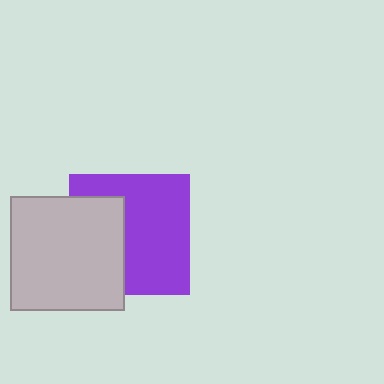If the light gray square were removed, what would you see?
You would see the complete purple square.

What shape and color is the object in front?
The object in front is a light gray square.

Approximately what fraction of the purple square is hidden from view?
Roughly 38% of the purple square is hidden behind the light gray square.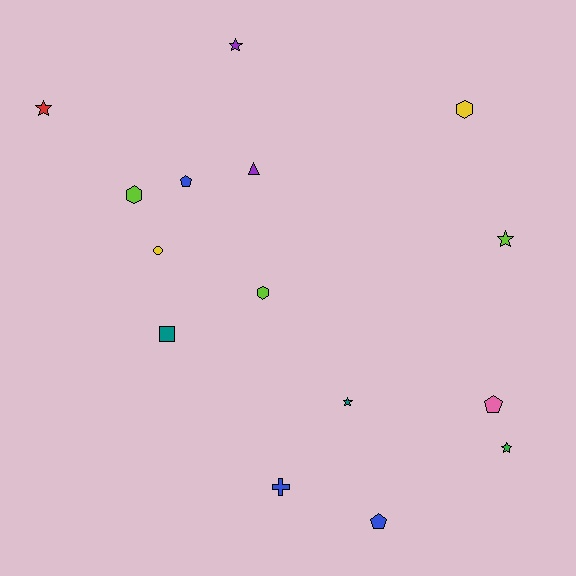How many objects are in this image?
There are 15 objects.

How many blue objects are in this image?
There are 3 blue objects.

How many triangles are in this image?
There is 1 triangle.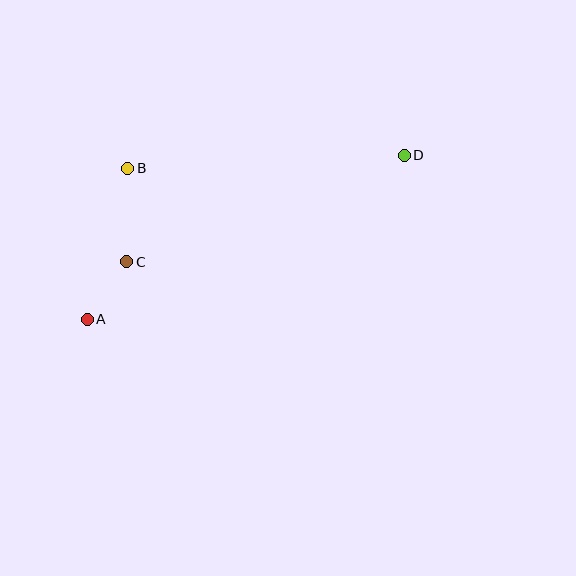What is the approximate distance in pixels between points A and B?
The distance between A and B is approximately 156 pixels.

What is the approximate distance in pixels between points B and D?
The distance between B and D is approximately 277 pixels.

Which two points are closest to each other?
Points A and C are closest to each other.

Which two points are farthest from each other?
Points A and D are farthest from each other.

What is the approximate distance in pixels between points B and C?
The distance between B and C is approximately 93 pixels.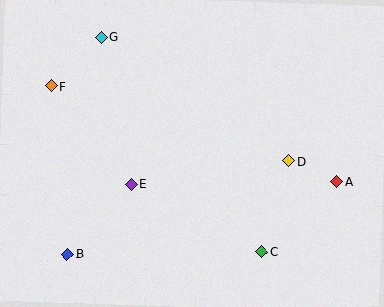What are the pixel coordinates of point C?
Point C is at (261, 252).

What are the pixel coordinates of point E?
Point E is at (131, 184).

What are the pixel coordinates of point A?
Point A is at (337, 182).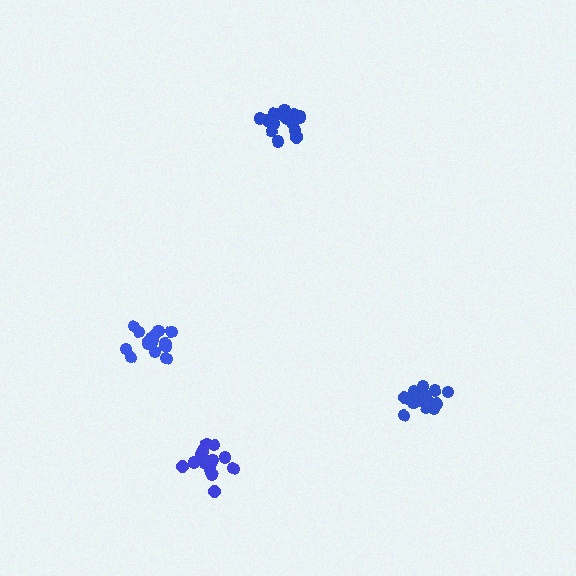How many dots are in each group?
Group 1: 18 dots, Group 2: 20 dots, Group 3: 15 dots, Group 4: 17 dots (70 total).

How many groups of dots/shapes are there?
There are 4 groups.